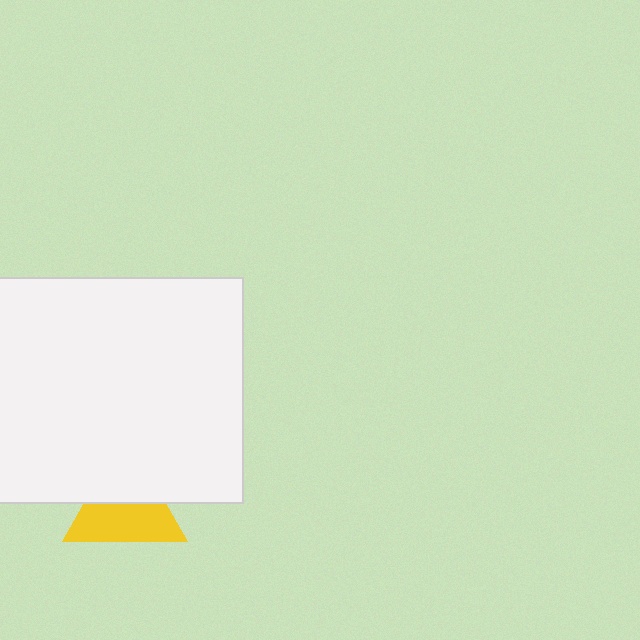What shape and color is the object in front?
The object in front is a white rectangle.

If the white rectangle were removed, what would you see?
You would see the complete yellow triangle.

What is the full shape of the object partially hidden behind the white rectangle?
The partially hidden object is a yellow triangle.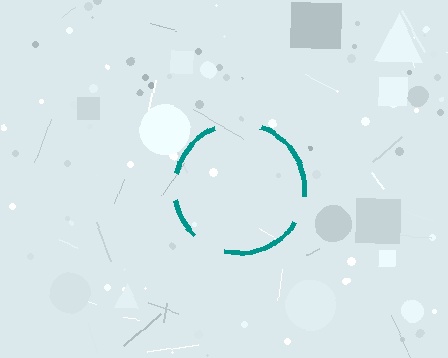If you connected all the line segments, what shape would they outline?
They would outline a circle.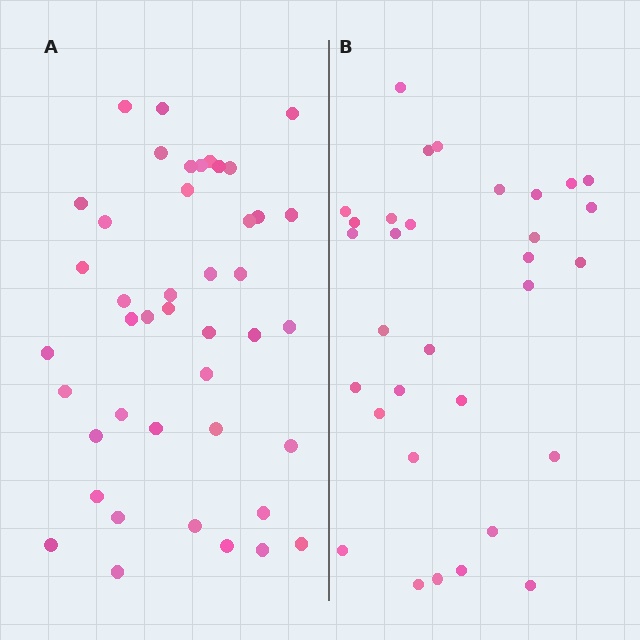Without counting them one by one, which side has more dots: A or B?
Region A (the left region) has more dots.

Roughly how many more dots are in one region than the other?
Region A has roughly 12 or so more dots than region B.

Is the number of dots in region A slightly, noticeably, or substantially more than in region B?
Region A has noticeably more, but not dramatically so. The ratio is roughly 1.3 to 1.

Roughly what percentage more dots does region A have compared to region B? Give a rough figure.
About 35% more.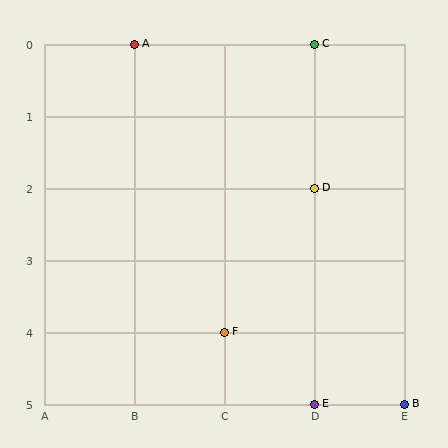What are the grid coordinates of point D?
Point D is at grid coordinates (D, 2).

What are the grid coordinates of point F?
Point F is at grid coordinates (C, 4).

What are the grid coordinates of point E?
Point E is at grid coordinates (D, 5).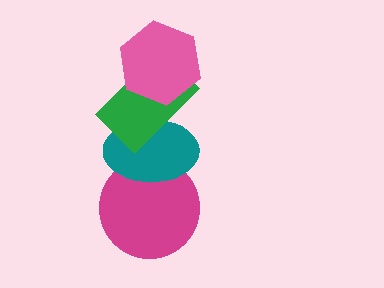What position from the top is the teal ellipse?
The teal ellipse is 3rd from the top.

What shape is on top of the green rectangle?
The pink hexagon is on top of the green rectangle.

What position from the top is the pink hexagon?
The pink hexagon is 1st from the top.